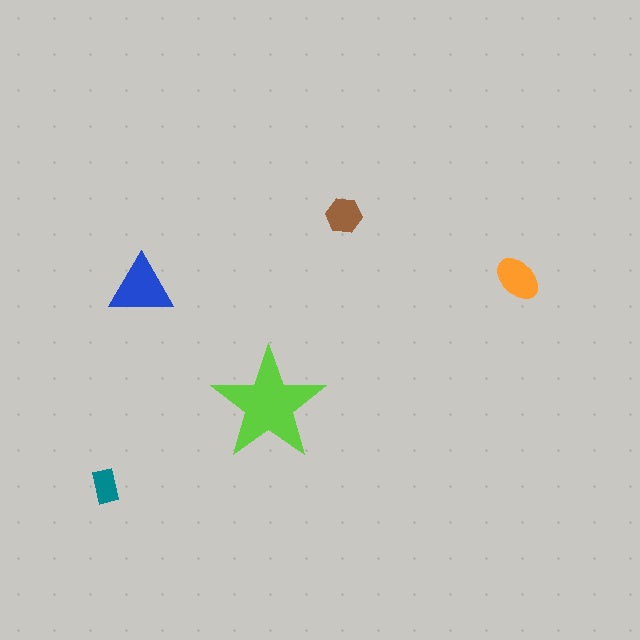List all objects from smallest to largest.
The teal rectangle, the brown hexagon, the orange ellipse, the blue triangle, the lime star.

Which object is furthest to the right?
The orange ellipse is rightmost.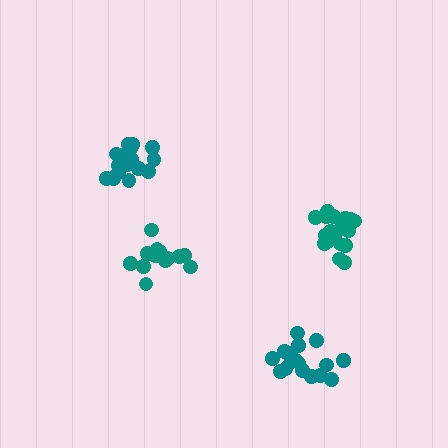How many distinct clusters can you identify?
There are 4 distinct clusters.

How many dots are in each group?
Group 1: 19 dots, Group 2: 18 dots, Group 3: 17 dots, Group 4: 14 dots (68 total).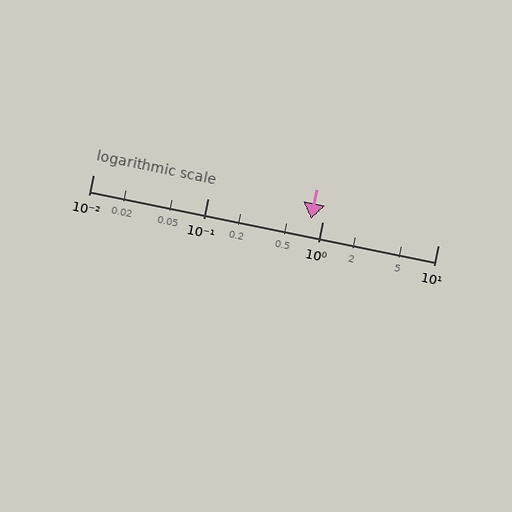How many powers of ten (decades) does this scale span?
The scale spans 3 decades, from 0.01 to 10.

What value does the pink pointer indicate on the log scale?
The pointer indicates approximately 0.78.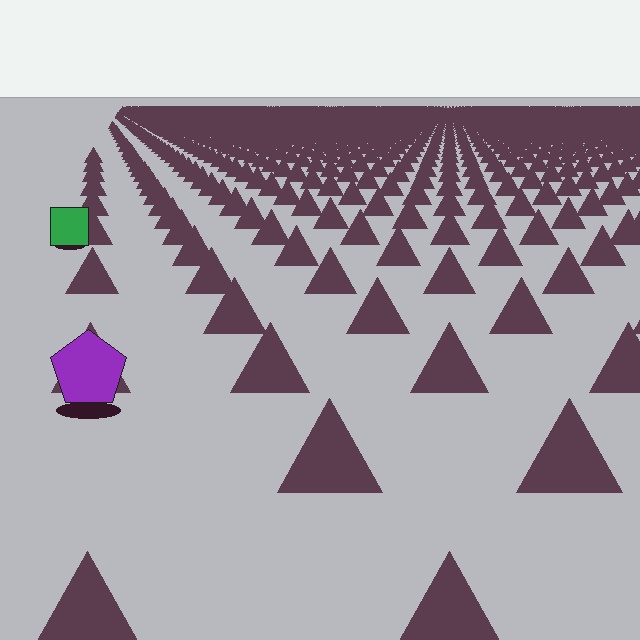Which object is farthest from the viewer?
The green square is farthest from the viewer. It appears smaller and the ground texture around it is denser.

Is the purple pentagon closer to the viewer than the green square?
Yes. The purple pentagon is closer — you can tell from the texture gradient: the ground texture is coarser near it.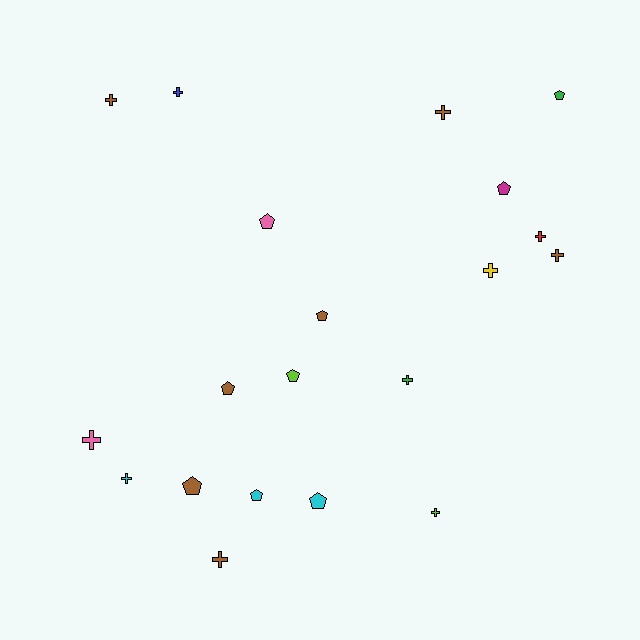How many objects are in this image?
There are 20 objects.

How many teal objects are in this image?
There are no teal objects.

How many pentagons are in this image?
There are 9 pentagons.